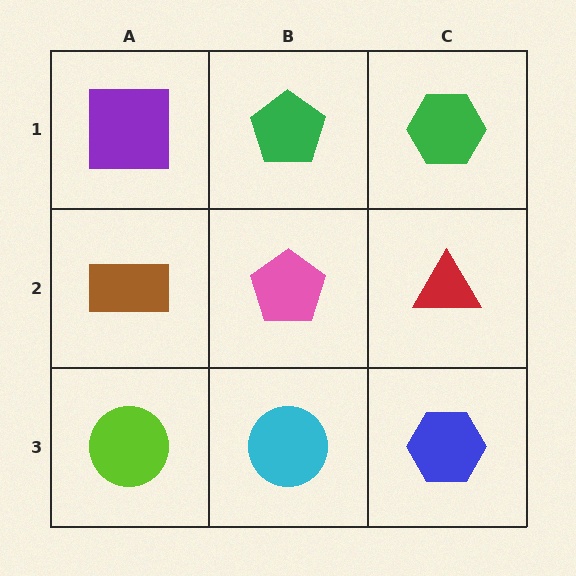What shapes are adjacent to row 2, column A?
A purple square (row 1, column A), a lime circle (row 3, column A), a pink pentagon (row 2, column B).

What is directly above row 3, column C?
A red triangle.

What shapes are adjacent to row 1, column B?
A pink pentagon (row 2, column B), a purple square (row 1, column A), a green hexagon (row 1, column C).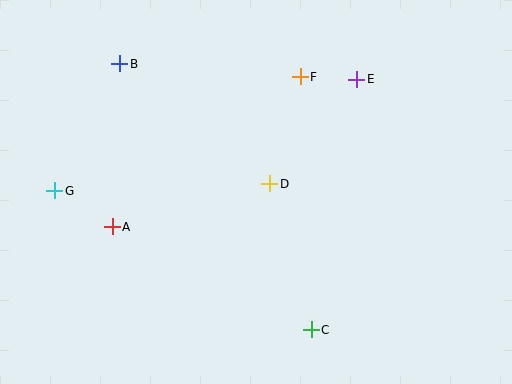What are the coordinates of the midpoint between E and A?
The midpoint between E and A is at (235, 153).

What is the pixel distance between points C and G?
The distance between C and G is 292 pixels.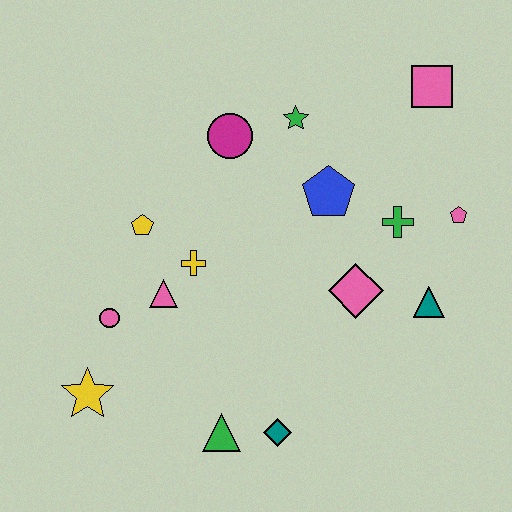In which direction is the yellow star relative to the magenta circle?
The yellow star is below the magenta circle.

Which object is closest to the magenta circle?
The green star is closest to the magenta circle.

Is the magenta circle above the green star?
No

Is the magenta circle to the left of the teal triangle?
Yes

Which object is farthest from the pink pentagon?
The yellow star is farthest from the pink pentagon.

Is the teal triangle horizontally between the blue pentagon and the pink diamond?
No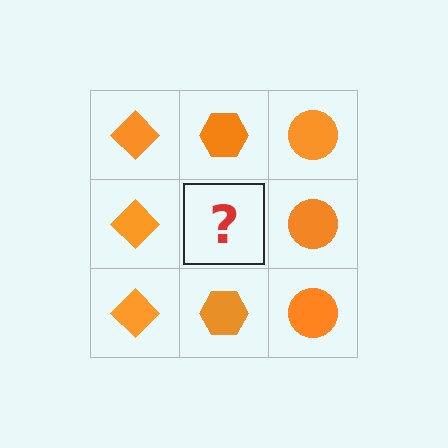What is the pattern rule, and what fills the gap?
The rule is that each column has a consistent shape. The gap should be filled with an orange hexagon.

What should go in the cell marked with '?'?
The missing cell should contain an orange hexagon.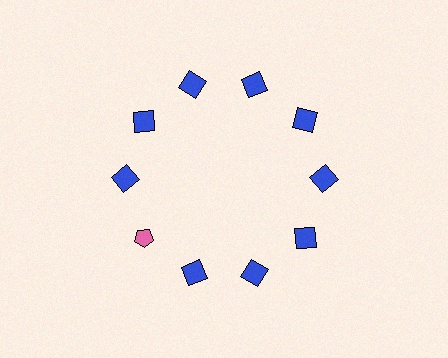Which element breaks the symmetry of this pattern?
The pink pentagon at roughly the 8 o'clock position breaks the symmetry. All other shapes are blue squares.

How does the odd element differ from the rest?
It differs in both color (pink instead of blue) and shape (pentagon instead of square).